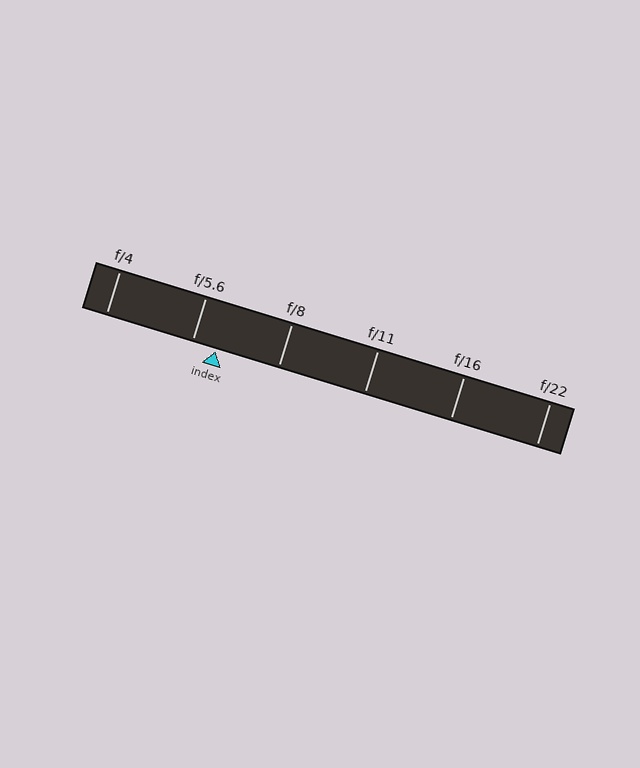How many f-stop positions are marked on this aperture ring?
There are 6 f-stop positions marked.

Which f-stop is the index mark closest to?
The index mark is closest to f/5.6.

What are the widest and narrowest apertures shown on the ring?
The widest aperture shown is f/4 and the narrowest is f/22.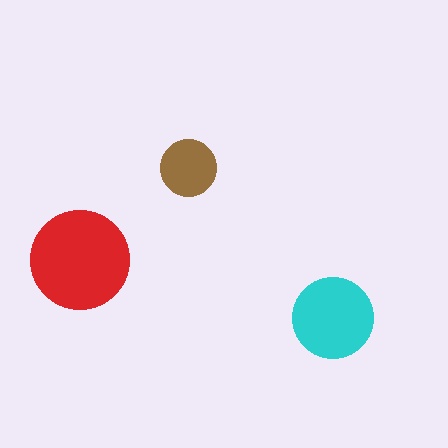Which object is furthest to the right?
The cyan circle is rightmost.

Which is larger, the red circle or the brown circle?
The red one.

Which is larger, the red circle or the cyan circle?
The red one.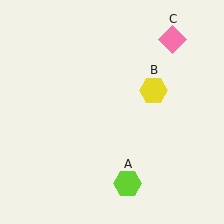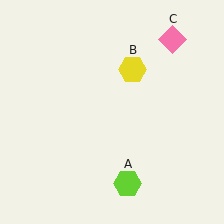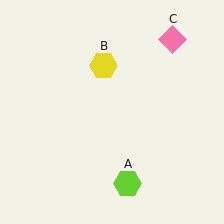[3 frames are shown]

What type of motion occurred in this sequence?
The yellow hexagon (object B) rotated counterclockwise around the center of the scene.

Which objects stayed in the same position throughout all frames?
Lime hexagon (object A) and pink diamond (object C) remained stationary.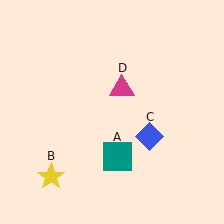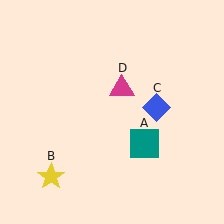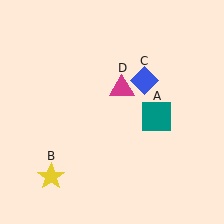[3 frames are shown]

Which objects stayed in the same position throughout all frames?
Yellow star (object B) and magenta triangle (object D) remained stationary.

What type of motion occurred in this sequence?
The teal square (object A), blue diamond (object C) rotated counterclockwise around the center of the scene.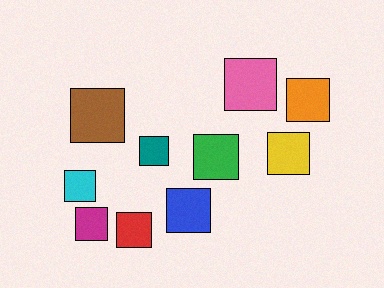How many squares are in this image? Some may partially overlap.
There are 10 squares.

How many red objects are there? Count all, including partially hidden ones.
There is 1 red object.